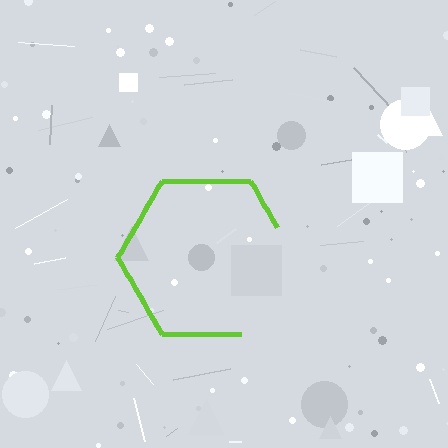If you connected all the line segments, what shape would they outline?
They would outline a hexagon.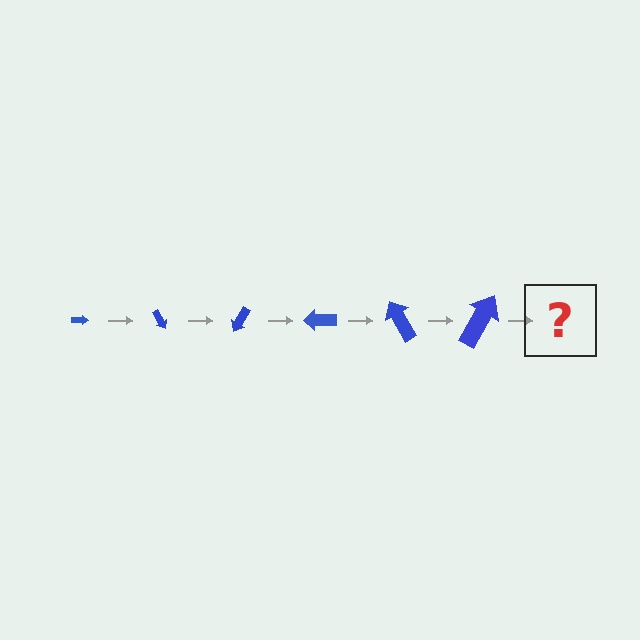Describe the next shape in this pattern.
It should be an arrow, larger than the previous one and rotated 360 degrees from the start.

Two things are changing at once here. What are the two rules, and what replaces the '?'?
The two rules are that the arrow grows larger each step and it rotates 60 degrees each step. The '?' should be an arrow, larger than the previous one and rotated 360 degrees from the start.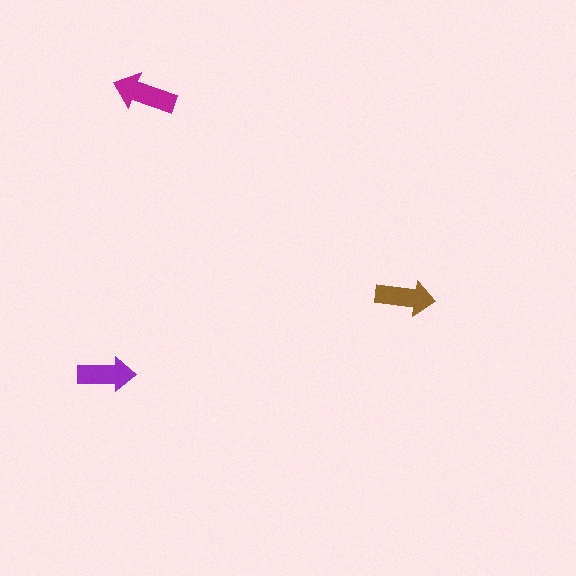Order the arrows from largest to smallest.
the magenta one, the brown one, the purple one.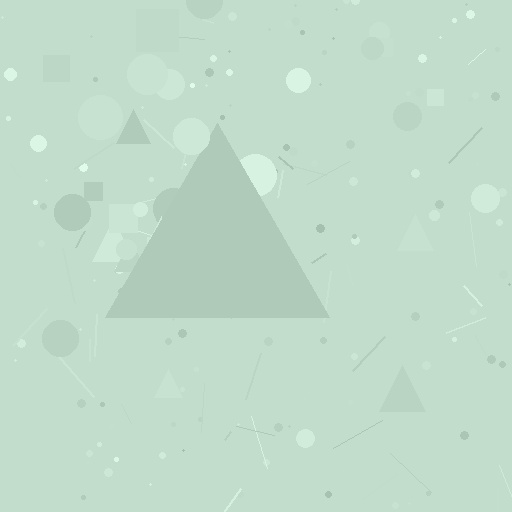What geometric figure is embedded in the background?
A triangle is embedded in the background.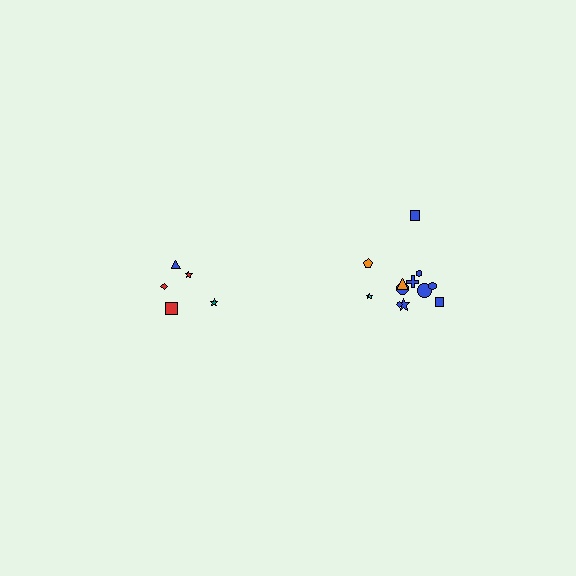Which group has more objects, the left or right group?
The right group.